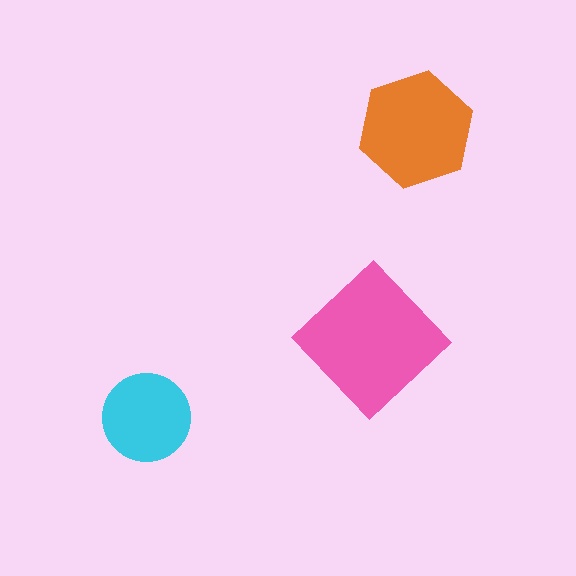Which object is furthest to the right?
The orange hexagon is rightmost.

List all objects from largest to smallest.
The pink diamond, the orange hexagon, the cyan circle.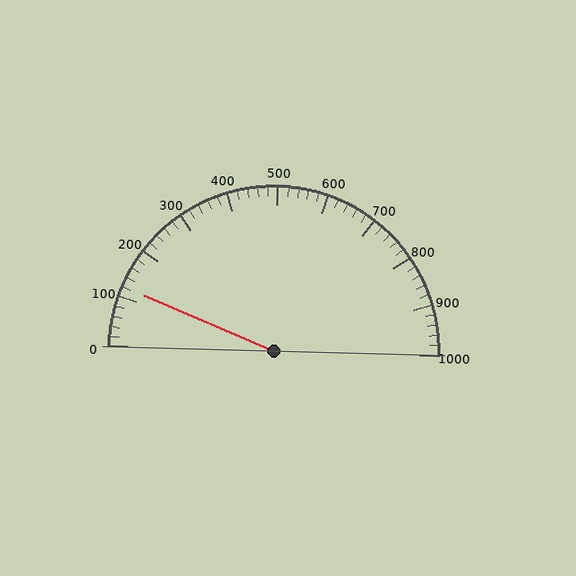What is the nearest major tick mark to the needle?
The nearest major tick mark is 100.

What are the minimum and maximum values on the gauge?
The gauge ranges from 0 to 1000.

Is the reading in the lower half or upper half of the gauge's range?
The reading is in the lower half of the range (0 to 1000).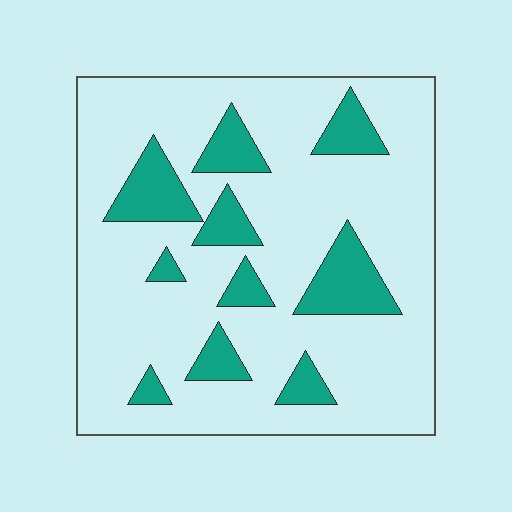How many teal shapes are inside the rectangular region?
10.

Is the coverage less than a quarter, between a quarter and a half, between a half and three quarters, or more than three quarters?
Less than a quarter.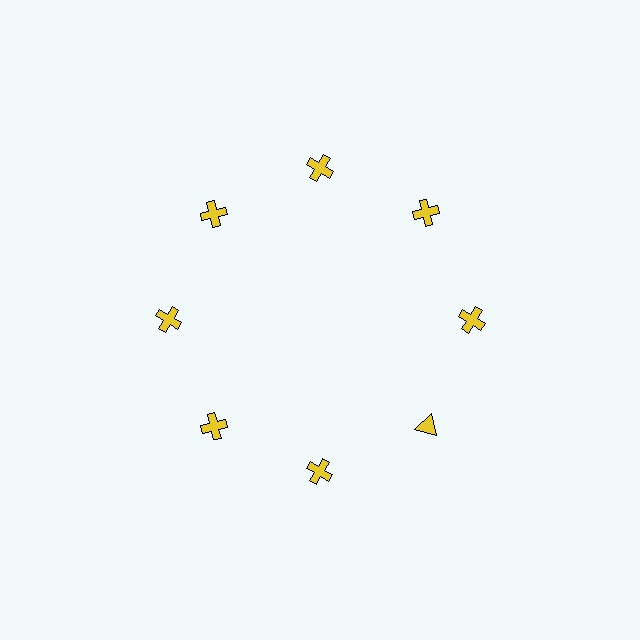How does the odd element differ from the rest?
It has a different shape: triangle instead of cross.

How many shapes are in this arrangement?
There are 8 shapes arranged in a ring pattern.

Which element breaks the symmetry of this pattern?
The yellow triangle at roughly the 4 o'clock position breaks the symmetry. All other shapes are yellow crosses.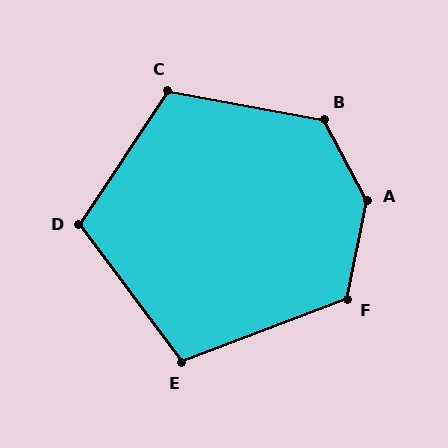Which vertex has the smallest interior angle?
E, at approximately 106 degrees.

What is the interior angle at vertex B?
Approximately 128 degrees (obtuse).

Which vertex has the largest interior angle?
A, at approximately 141 degrees.